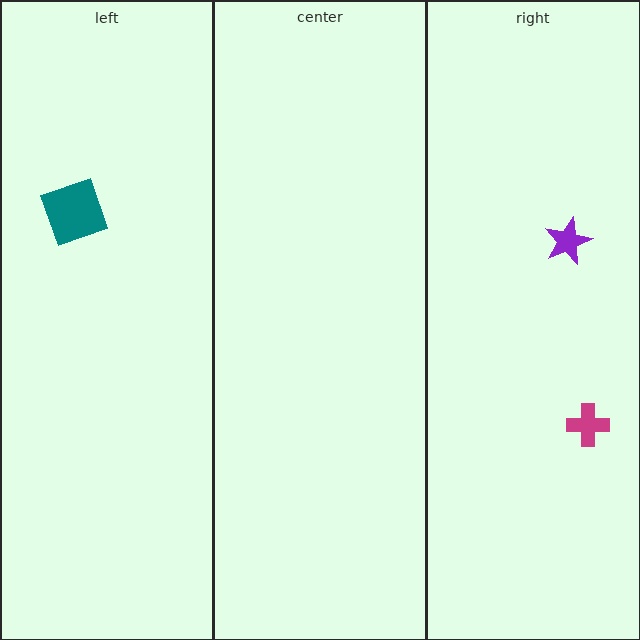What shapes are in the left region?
The teal diamond.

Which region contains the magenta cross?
The right region.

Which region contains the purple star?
The right region.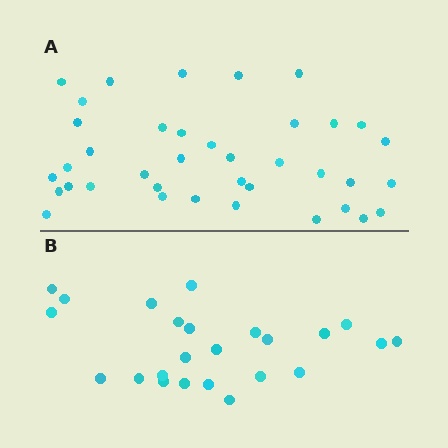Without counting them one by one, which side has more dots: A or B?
Region A (the top region) has more dots.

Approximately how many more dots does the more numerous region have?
Region A has approximately 15 more dots than region B.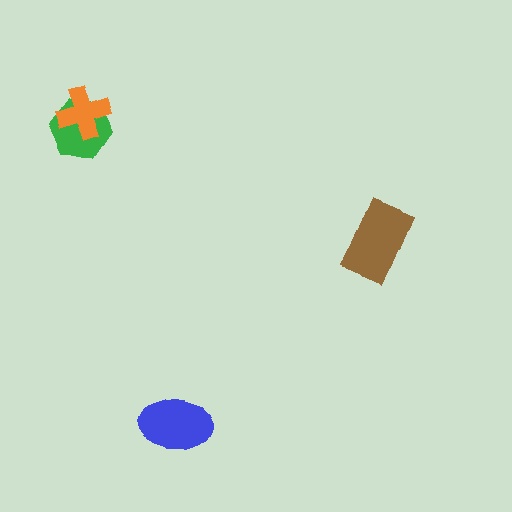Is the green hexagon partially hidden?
Yes, it is partially covered by another shape.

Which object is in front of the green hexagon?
The orange cross is in front of the green hexagon.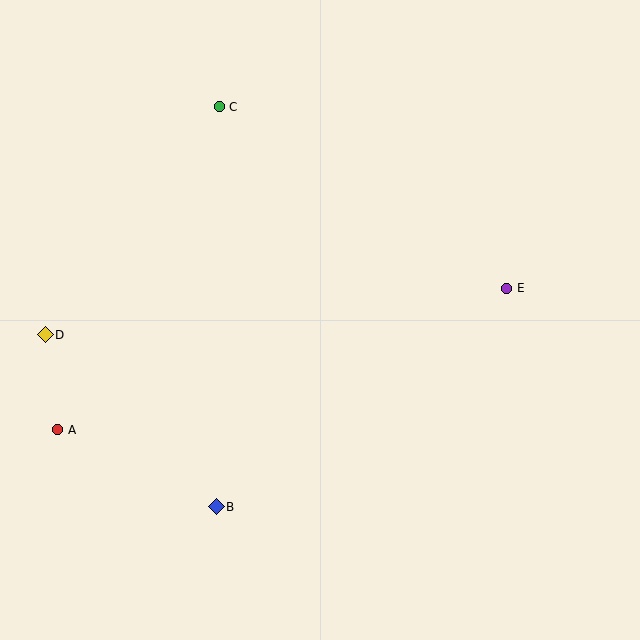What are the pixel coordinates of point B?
Point B is at (216, 507).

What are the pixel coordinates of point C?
Point C is at (219, 107).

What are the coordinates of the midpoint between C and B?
The midpoint between C and B is at (218, 307).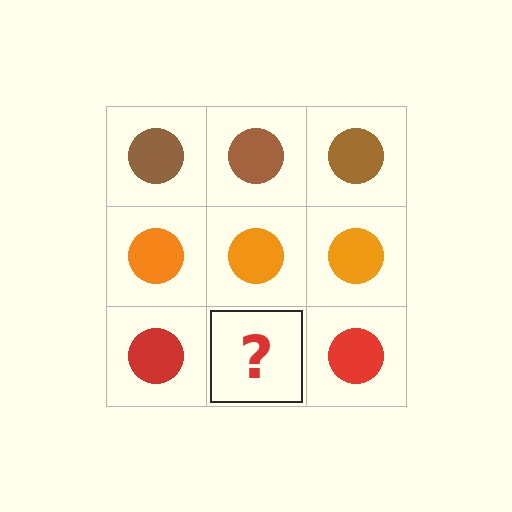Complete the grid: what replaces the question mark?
The question mark should be replaced with a red circle.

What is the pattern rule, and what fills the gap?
The rule is that each row has a consistent color. The gap should be filled with a red circle.